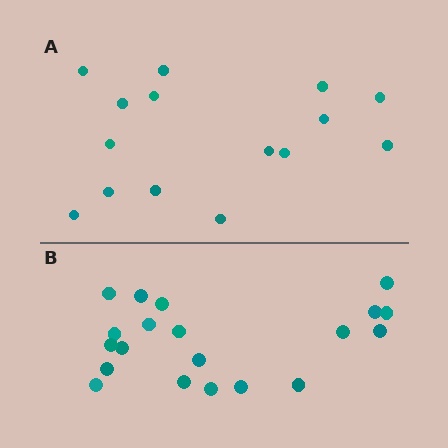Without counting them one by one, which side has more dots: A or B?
Region B (the bottom region) has more dots.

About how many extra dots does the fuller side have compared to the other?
Region B has about 5 more dots than region A.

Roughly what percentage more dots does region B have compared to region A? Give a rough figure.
About 35% more.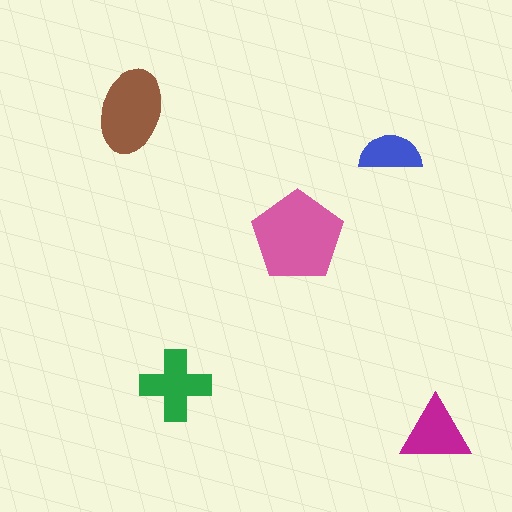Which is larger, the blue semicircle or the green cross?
The green cross.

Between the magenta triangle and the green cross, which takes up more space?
The green cross.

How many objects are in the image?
There are 5 objects in the image.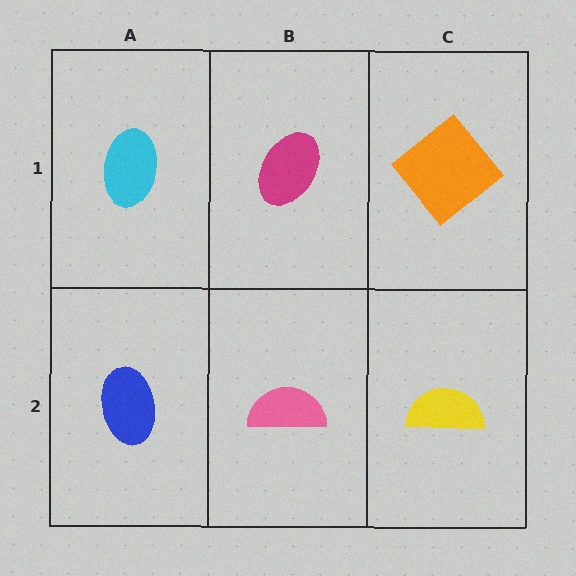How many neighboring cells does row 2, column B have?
3.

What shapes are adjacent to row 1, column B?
A pink semicircle (row 2, column B), a cyan ellipse (row 1, column A), an orange diamond (row 1, column C).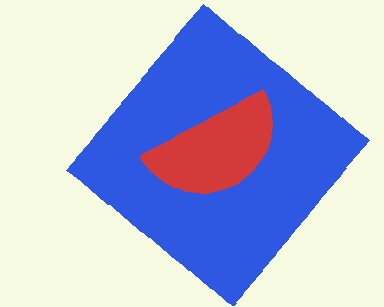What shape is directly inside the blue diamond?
The red semicircle.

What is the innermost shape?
The red semicircle.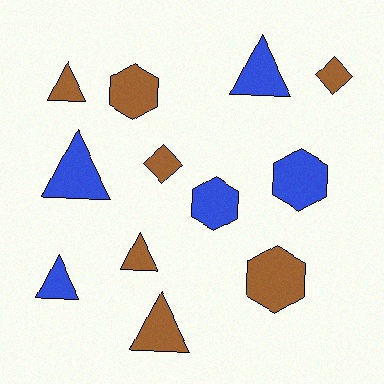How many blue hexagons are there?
There are 2 blue hexagons.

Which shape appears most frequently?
Triangle, with 6 objects.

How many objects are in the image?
There are 12 objects.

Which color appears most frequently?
Brown, with 7 objects.